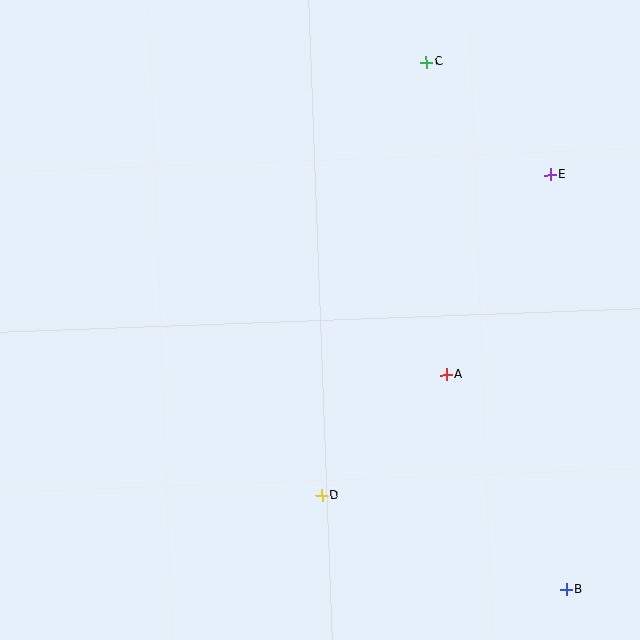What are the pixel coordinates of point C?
Point C is at (426, 62).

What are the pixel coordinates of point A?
Point A is at (446, 375).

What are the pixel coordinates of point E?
Point E is at (550, 175).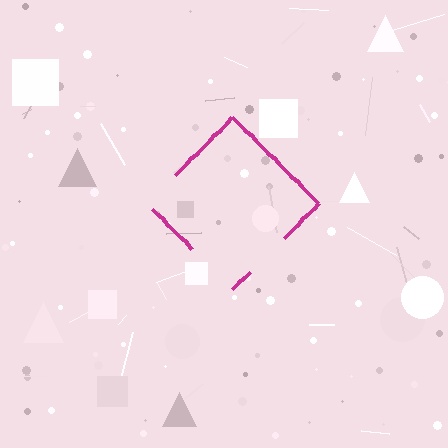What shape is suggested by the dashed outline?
The dashed outline suggests a diamond.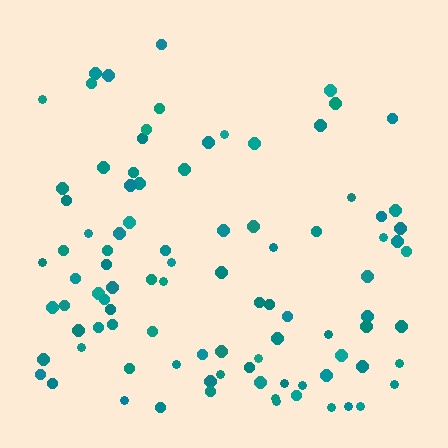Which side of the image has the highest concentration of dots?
The bottom.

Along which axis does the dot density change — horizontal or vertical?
Vertical.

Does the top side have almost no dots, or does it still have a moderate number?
Still a moderate number, just noticeably fewer than the bottom.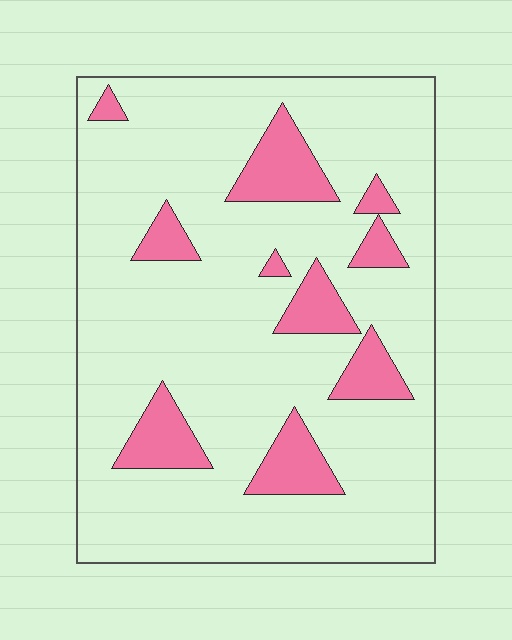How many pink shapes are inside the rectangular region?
10.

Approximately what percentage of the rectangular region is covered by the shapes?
Approximately 15%.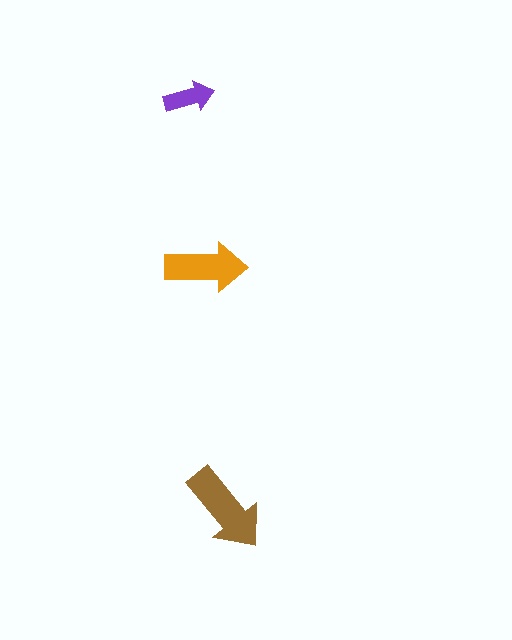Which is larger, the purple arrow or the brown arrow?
The brown one.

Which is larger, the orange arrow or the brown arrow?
The brown one.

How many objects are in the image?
There are 3 objects in the image.